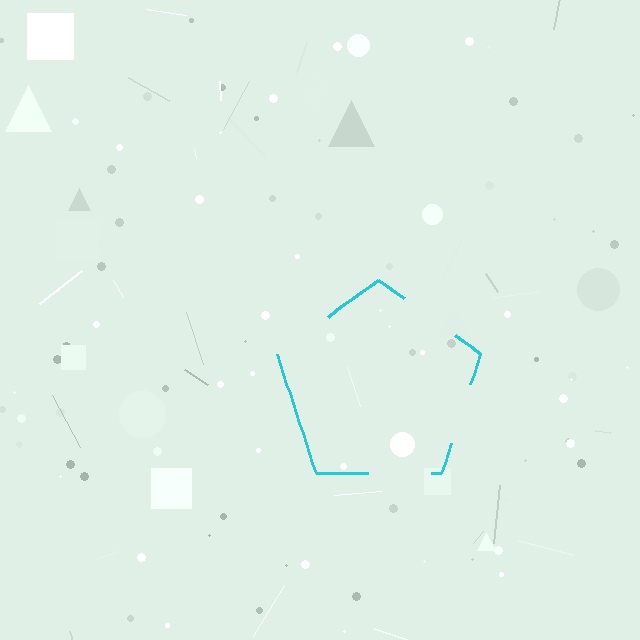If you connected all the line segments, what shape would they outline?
They would outline a pentagon.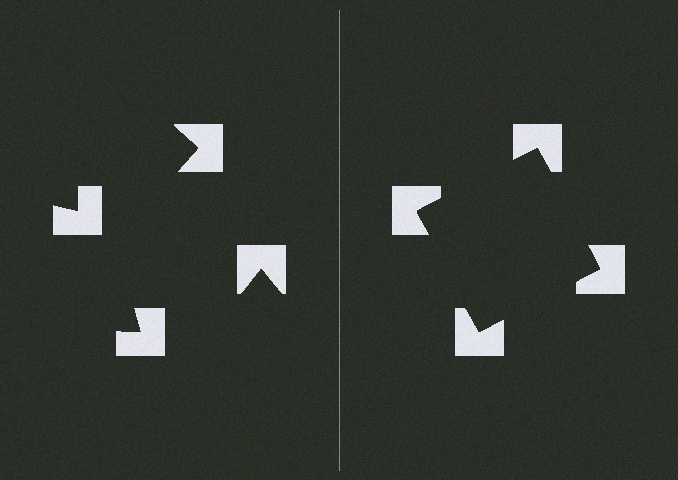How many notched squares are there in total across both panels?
8 — 4 on each side.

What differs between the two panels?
The notched squares are positioned identically on both sides; only the wedge orientations differ. On the right they align to a square; on the left they are misaligned.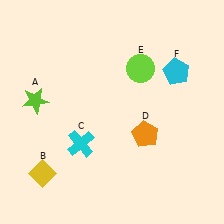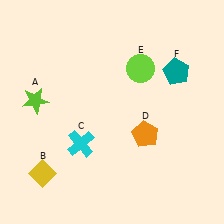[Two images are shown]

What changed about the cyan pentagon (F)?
In Image 1, F is cyan. In Image 2, it changed to teal.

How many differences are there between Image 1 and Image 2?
There is 1 difference between the two images.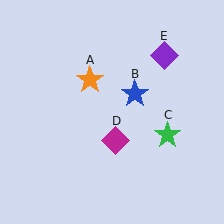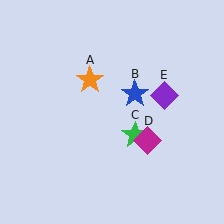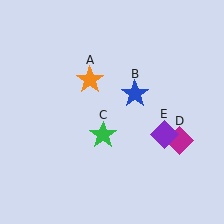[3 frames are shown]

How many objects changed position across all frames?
3 objects changed position: green star (object C), magenta diamond (object D), purple diamond (object E).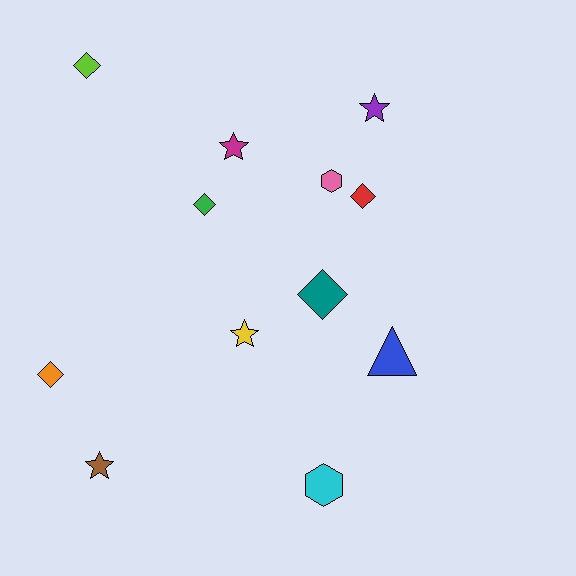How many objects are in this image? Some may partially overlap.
There are 12 objects.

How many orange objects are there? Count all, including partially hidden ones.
There is 1 orange object.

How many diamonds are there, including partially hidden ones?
There are 5 diamonds.